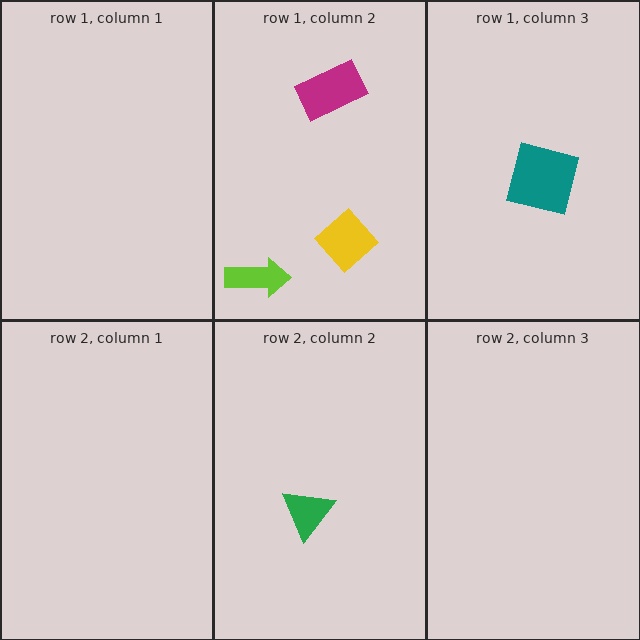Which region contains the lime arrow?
The row 1, column 2 region.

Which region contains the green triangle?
The row 2, column 2 region.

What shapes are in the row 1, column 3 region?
The teal square.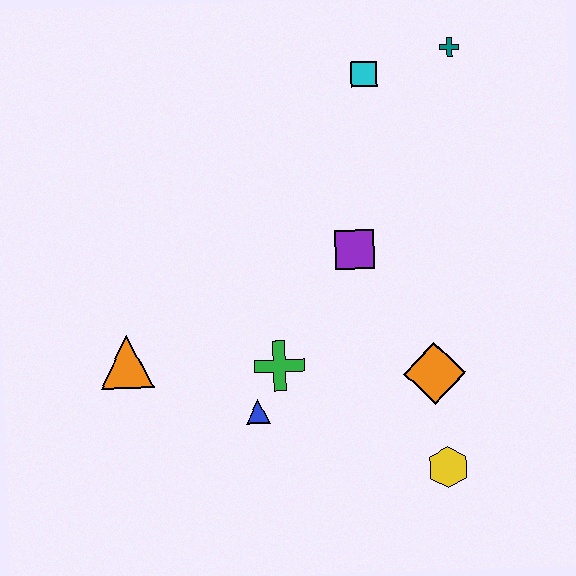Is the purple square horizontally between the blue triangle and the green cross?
No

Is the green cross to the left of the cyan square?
Yes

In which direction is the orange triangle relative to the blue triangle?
The orange triangle is to the left of the blue triangle.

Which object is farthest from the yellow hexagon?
The teal cross is farthest from the yellow hexagon.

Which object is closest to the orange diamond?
The yellow hexagon is closest to the orange diamond.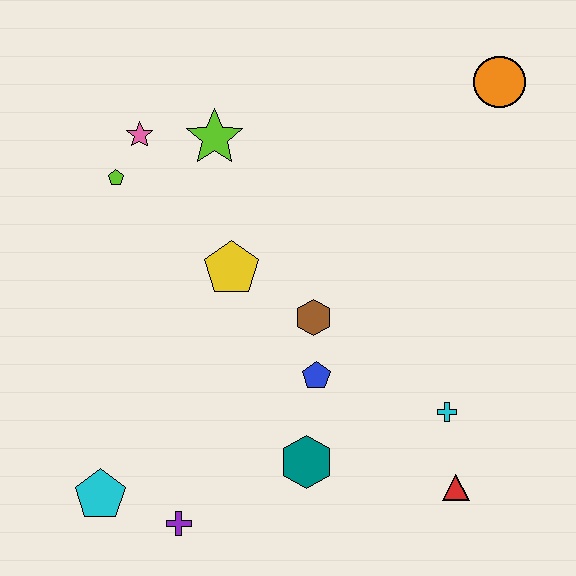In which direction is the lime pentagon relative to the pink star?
The lime pentagon is below the pink star.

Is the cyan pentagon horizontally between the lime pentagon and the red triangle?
No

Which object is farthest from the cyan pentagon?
The orange circle is farthest from the cyan pentagon.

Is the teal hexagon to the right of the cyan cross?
No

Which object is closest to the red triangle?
The cyan cross is closest to the red triangle.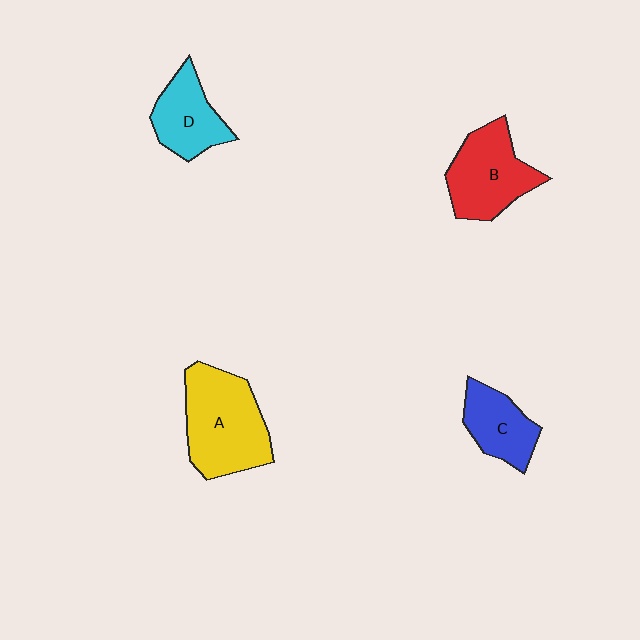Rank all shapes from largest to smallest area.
From largest to smallest: A (yellow), B (red), D (cyan), C (blue).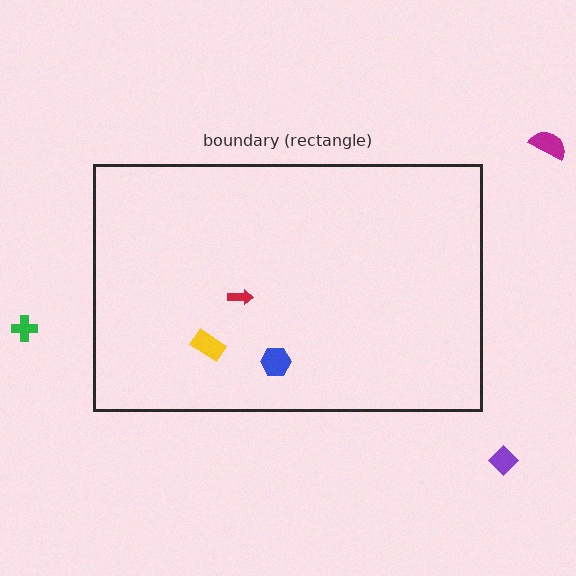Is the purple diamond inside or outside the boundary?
Outside.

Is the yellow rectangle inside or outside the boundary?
Inside.